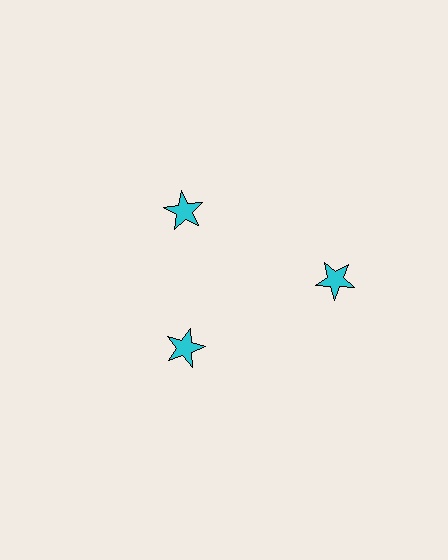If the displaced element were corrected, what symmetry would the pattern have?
It would have 3-fold rotational symmetry — the pattern would map onto itself every 120 degrees.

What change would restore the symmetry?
The symmetry would be restored by moving it inward, back onto the ring so that all 3 stars sit at equal angles and equal distance from the center.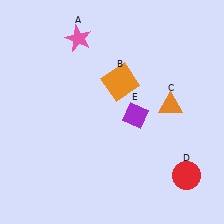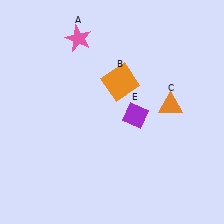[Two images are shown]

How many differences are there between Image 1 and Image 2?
There is 1 difference between the two images.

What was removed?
The red circle (D) was removed in Image 2.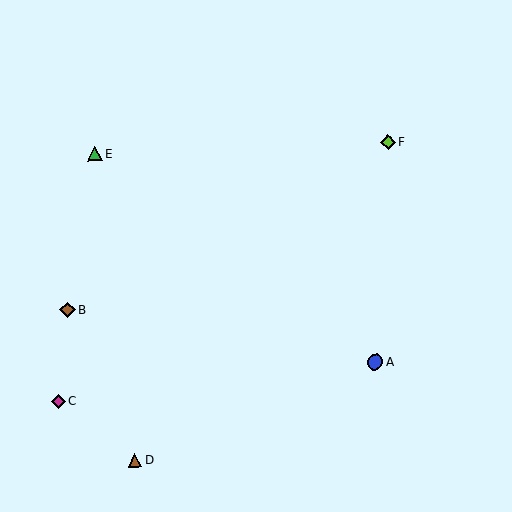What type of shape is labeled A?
Shape A is a blue circle.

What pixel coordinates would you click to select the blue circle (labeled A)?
Click at (375, 362) to select the blue circle A.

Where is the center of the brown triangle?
The center of the brown triangle is at (135, 460).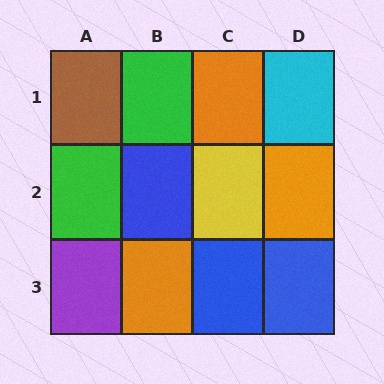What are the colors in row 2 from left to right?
Green, blue, yellow, orange.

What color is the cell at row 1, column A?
Brown.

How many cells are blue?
3 cells are blue.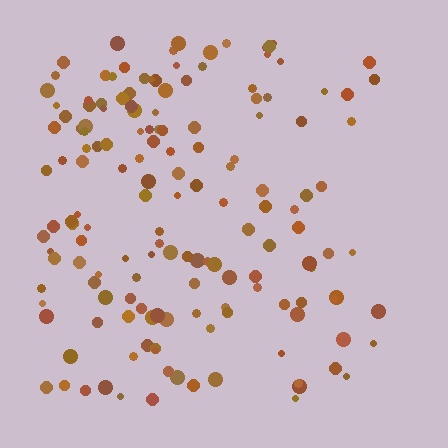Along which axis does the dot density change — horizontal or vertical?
Horizontal.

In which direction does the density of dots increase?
From right to left, with the left side densest.